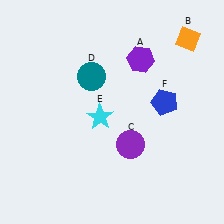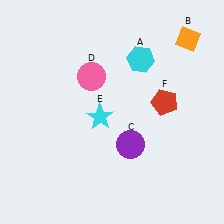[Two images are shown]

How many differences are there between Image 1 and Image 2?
There are 3 differences between the two images.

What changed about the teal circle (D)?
In Image 1, D is teal. In Image 2, it changed to pink.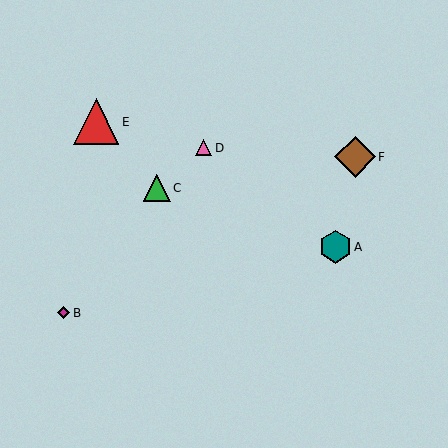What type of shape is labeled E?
Shape E is a red triangle.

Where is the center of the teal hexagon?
The center of the teal hexagon is at (335, 247).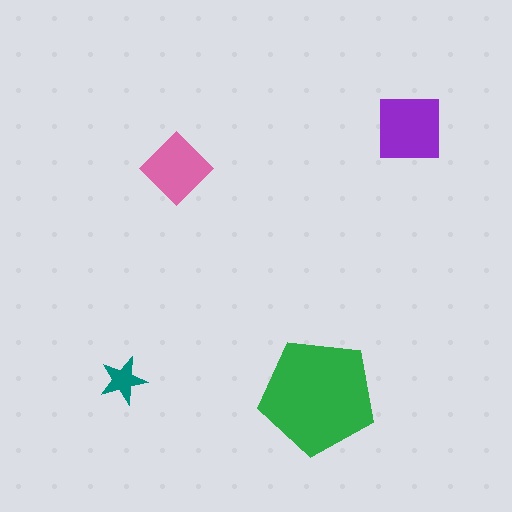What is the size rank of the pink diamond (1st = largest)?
3rd.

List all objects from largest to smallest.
The green pentagon, the purple square, the pink diamond, the teal star.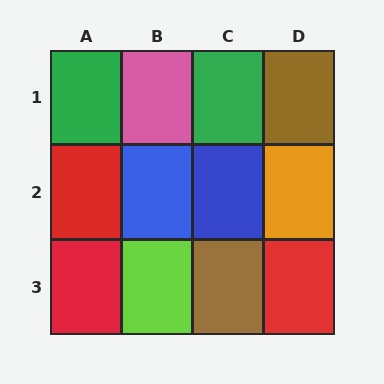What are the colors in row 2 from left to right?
Red, blue, blue, orange.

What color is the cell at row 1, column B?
Pink.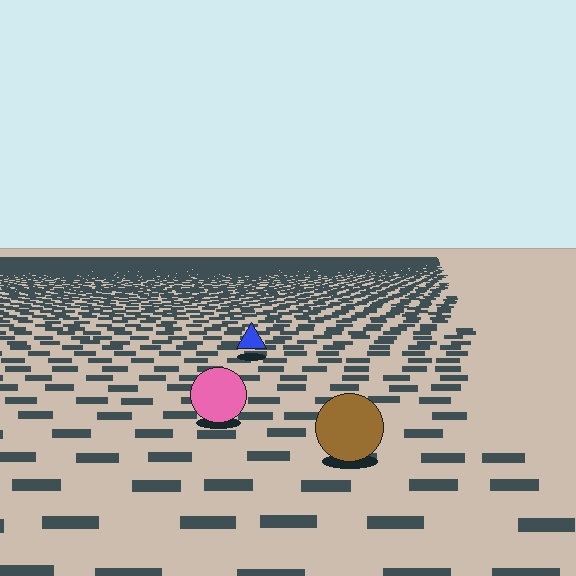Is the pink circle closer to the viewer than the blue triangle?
Yes. The pink circle is closer — you can tell from the texture gradient: the ground texture is coarser near it.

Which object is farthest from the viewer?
The blue triangle is farthest from the viewer. It appears smaller and the ground texture around it is denser.